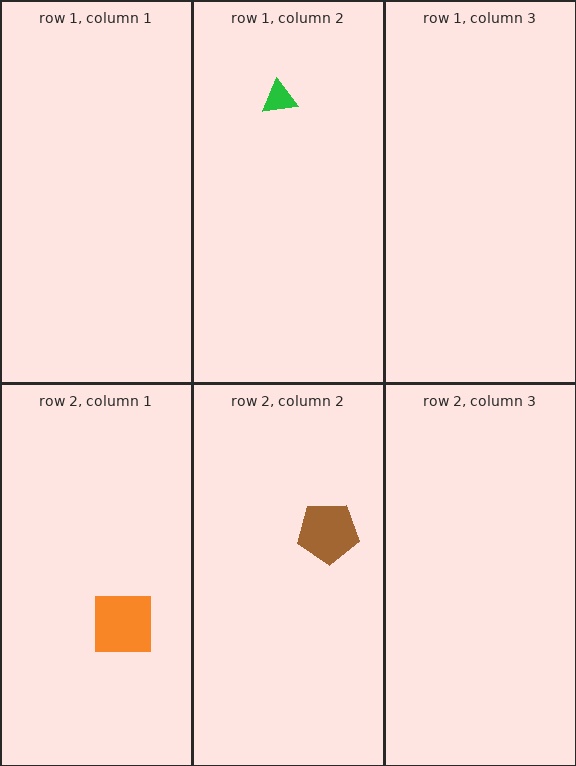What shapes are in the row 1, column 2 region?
The green triangle.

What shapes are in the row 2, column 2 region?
The brown pentagon.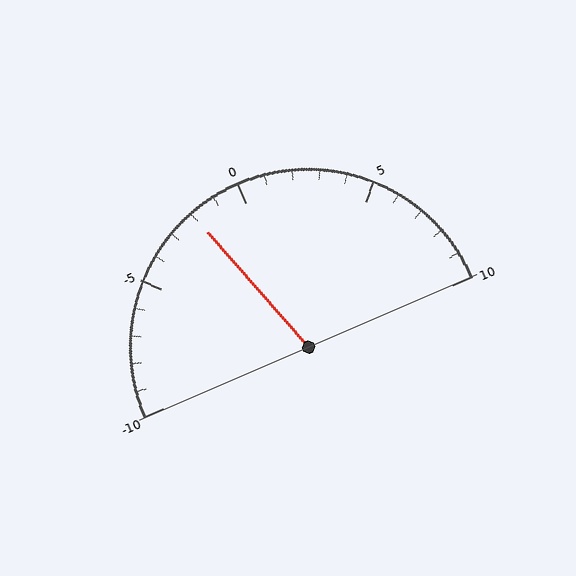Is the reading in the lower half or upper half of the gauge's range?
The reading is in the lower half of the range (-10 to 10).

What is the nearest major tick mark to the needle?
The nearest major tick mark is 0.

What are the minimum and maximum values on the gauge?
The gauge ranges from -10 to 10.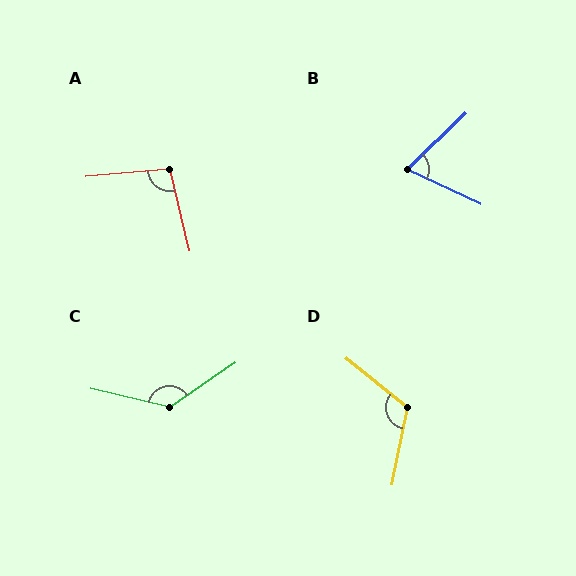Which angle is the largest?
C, at approximately 132 degrees.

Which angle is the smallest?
B, at approximately 70 degrees.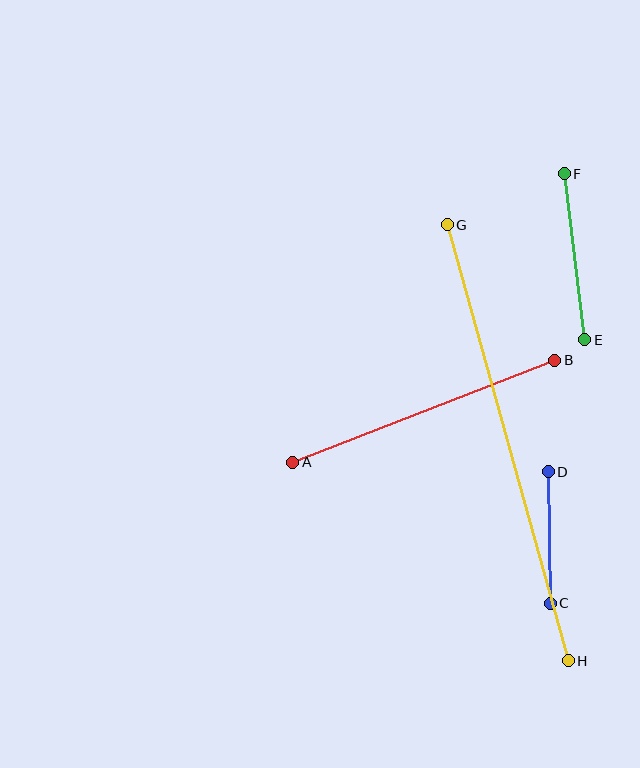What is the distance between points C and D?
The distance is approximately 131 pixels.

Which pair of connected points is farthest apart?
Points G and H are farthest apart.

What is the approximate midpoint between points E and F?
The midpoint is at approximately (574, 257) pixels.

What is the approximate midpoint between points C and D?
The midpoint is at approximately (549, 538) pixels.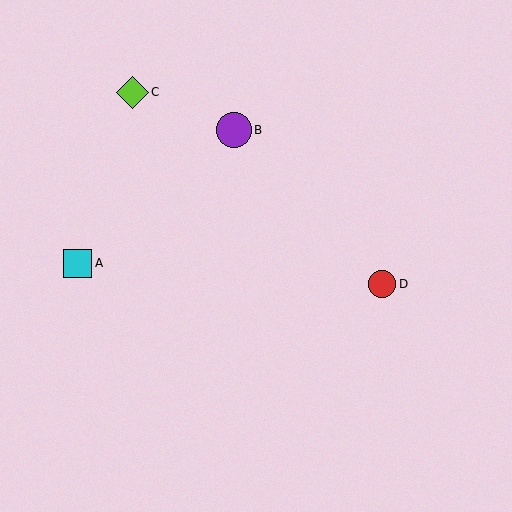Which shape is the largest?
The purple circle (labeled B) is the largest.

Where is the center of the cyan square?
The center of the cyan square is at (77, 263).